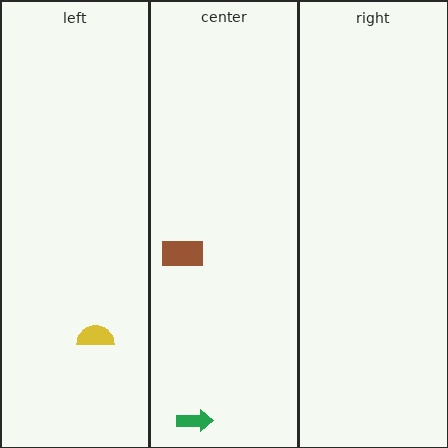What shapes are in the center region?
The brown rectangle, the green arrow.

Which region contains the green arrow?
The center region.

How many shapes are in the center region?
2.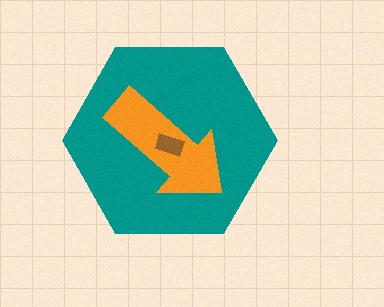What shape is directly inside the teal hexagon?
The orange arrow.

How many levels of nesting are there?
3.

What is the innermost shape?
The brown rectangle.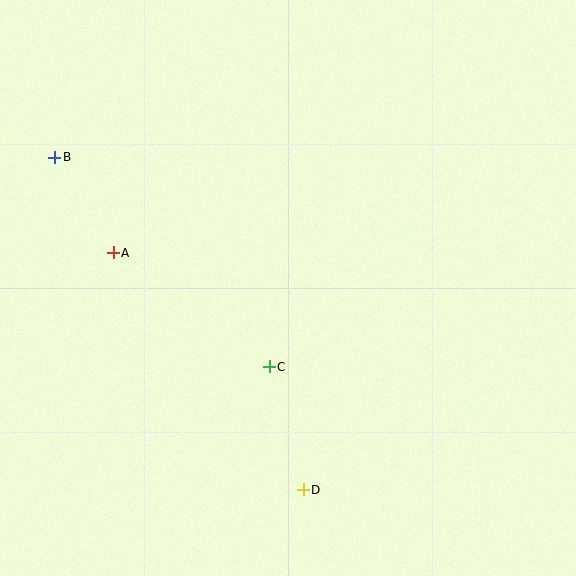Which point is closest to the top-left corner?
Point B is closest to the top-left corner.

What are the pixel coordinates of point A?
Point A is at (113, 253).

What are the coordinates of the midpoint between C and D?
The midpoint between C and D is at (286, 428).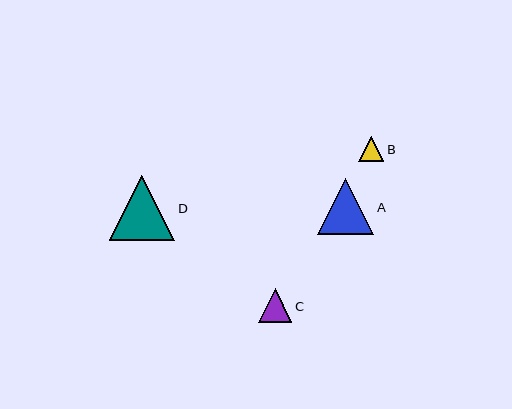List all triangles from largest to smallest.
From largest to smallest: D, A, C, B.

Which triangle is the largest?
Triangle D is the largest with a size of approximately 65 pixels.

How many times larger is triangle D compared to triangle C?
Triangle D is approximately 1.9 times the size of triangle C.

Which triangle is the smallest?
Triangle B is the smallest with a size of approximately 25 pixels.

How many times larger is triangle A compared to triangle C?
Triangle A is approximately 1.7 times the size of triangle C.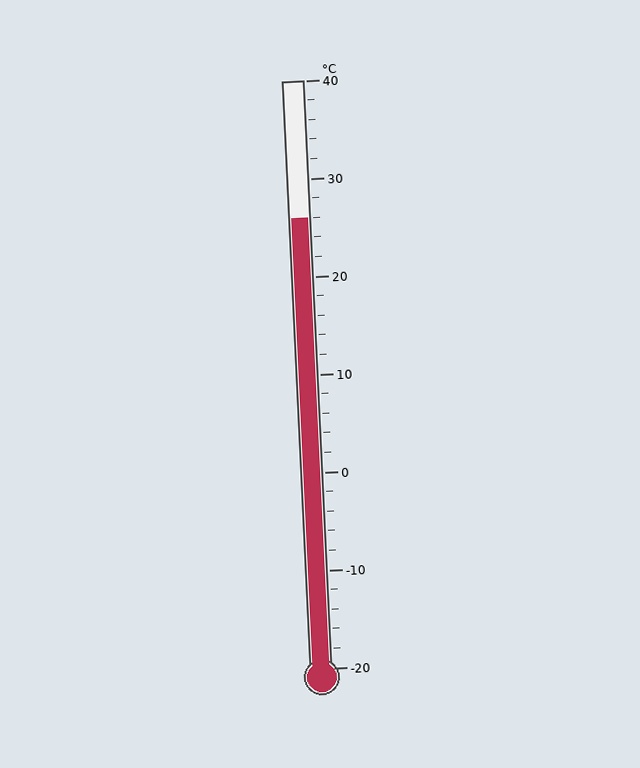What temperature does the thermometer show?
The thermometer shows approximately 26°C.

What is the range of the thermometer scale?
The thermometer scale ranges from -20°C to 40°C.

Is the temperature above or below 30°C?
The temperature is below 30°C.